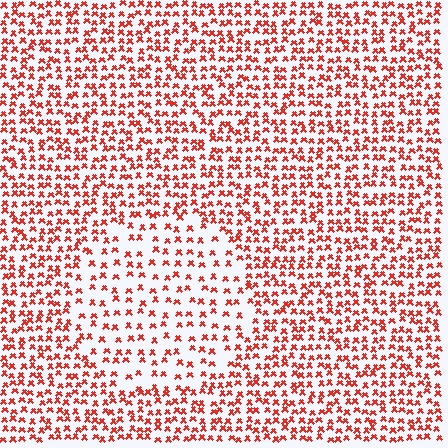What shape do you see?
I see a circle.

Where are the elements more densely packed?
The elements are more densely packed outside the circle boundary.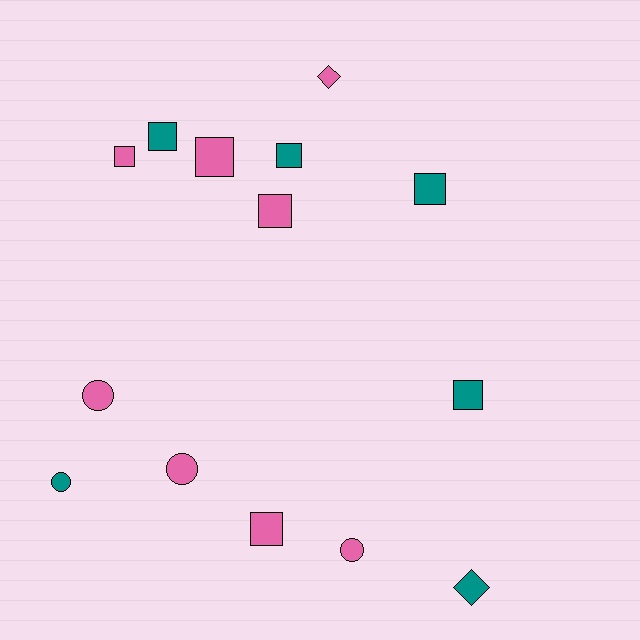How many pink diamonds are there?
There is 1 pink diamond.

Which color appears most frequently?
Pink, with 8 objects.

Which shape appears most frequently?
Square, with 8 objects.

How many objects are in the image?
There are 14 objects.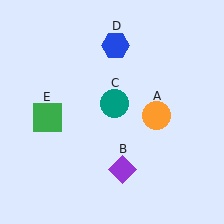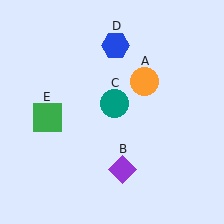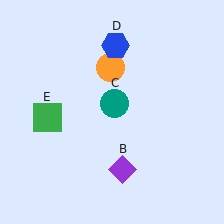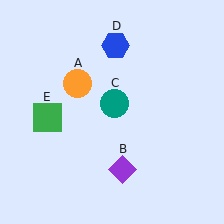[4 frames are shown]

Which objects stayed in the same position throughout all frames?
Purple diamond (object B) and teal circle (object C) and blue hexagon (object D) and green square (object E) remained stationary.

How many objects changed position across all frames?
1 object changed position: orange circle (object A).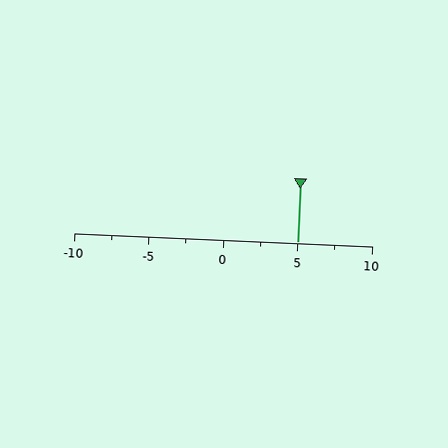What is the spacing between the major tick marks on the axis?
The major ticks are spaced 5 apart.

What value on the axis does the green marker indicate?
The marker indicates approximately 5.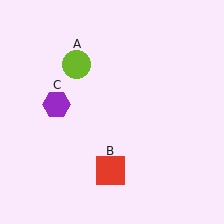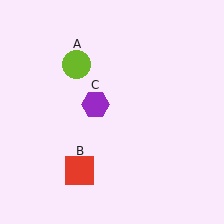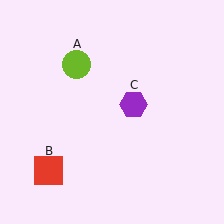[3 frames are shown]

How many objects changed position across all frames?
2 objects changed position: red square (object B), purple hexagon (object C).